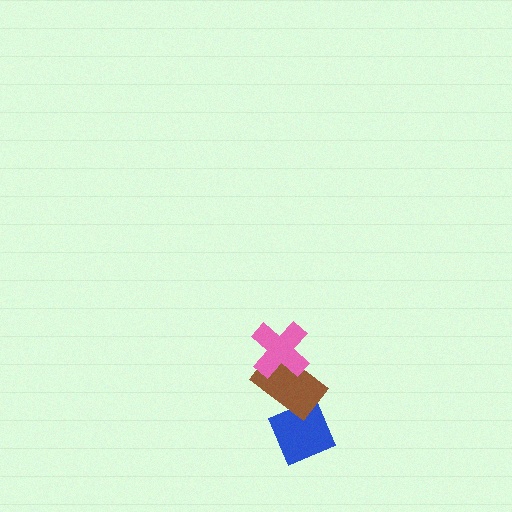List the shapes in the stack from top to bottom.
From top to bottom: the pink cross, the brown rectangle, the blue diamond.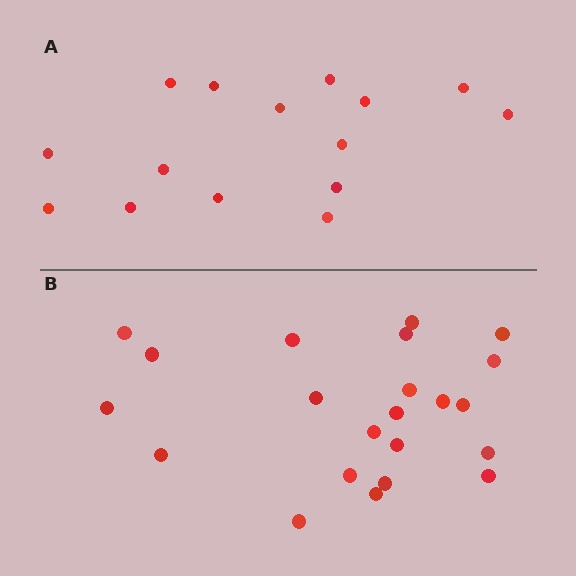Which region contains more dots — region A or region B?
Region B (the bottom region) has more dots.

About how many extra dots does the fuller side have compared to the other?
Region B has roughly 8 or so more dots than region A.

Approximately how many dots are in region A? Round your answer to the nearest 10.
About 20 dots. (The exact count is 15, which rounds to 20.)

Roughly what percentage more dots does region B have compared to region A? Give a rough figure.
About 45% more.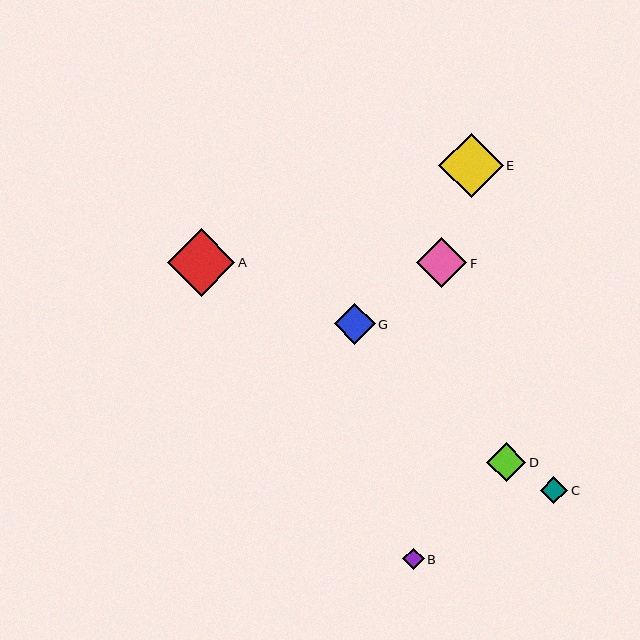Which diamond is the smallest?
Diamond B is the smallest with a size of approximately 21 pixels.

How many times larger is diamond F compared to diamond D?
Diamond F is approximately 1.3 times the size of diamond D.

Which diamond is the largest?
Diamond A is the largest with a size of approximately 67 pixels.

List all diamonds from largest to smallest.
From largest to smallest: A, E, F, G, D, C, B.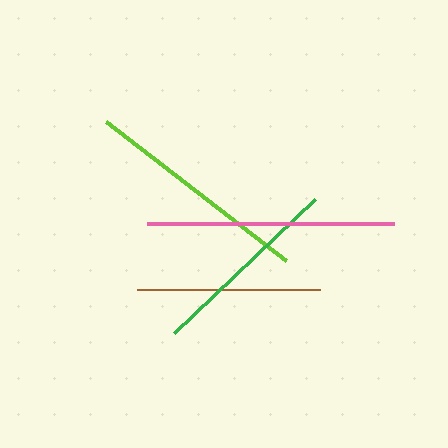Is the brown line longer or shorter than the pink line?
The pink line is longer than the brown line.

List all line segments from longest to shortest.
From longest to shortest: pink, lime, green, brown.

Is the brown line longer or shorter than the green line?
The green line is longer than the brown line.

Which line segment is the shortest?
The brown line is the shortest at approximately 183 pixels.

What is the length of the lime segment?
The lime segment is approximately 227 pixels long.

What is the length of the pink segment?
The pink segment is approximately 247 pixels long.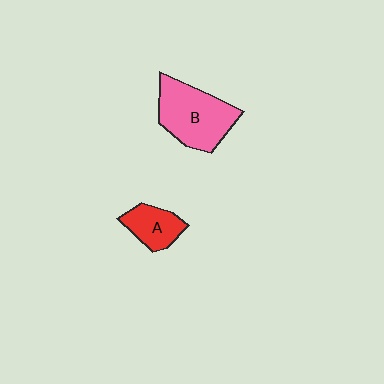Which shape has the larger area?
Shape B (pink).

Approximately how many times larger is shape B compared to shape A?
Approximately 2.0 times.